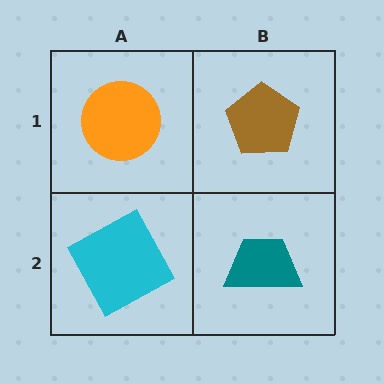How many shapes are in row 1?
2 shapes.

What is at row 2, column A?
A cyan square.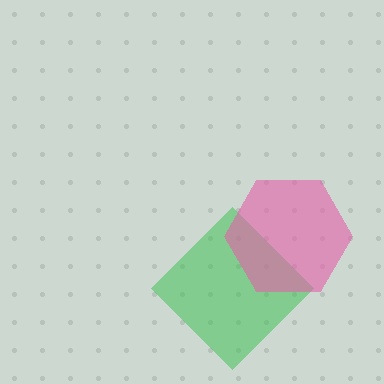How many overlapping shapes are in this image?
There are 2 overlapping shapes in the image.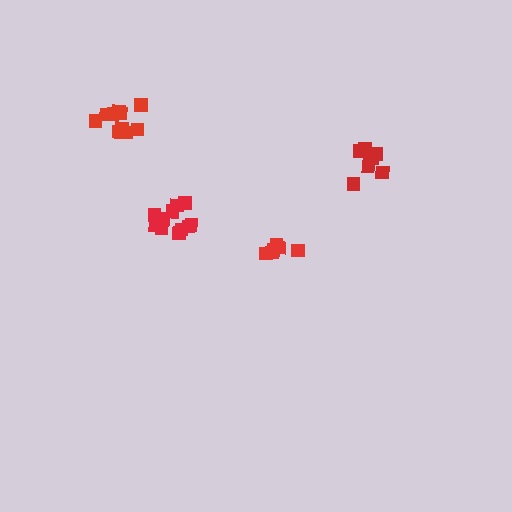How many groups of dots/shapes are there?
There are 4 groups.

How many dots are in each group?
Group 1: 6 dots, Group 2: 8 dots, Group 3: 10 dots, Group 4: 11 dots (35 total).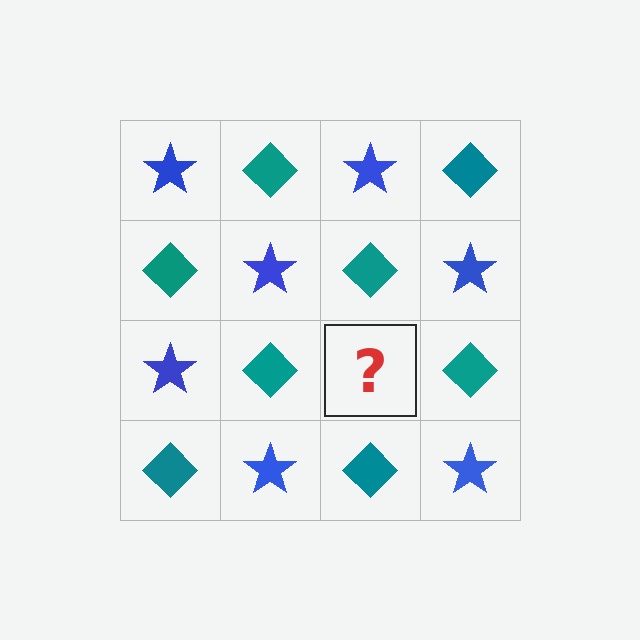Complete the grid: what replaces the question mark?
The question mark should be replaced with a blue star.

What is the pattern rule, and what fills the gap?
The rule is that it alternates blue star and teal diamond in a checkerboard pattern. The gap should be filled with a blue star.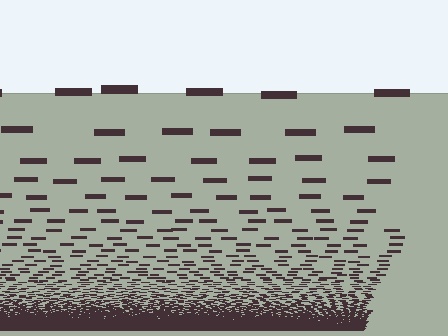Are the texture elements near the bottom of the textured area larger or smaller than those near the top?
Smaller. The gradient is inverted — elements near the bottom are smaller and denser.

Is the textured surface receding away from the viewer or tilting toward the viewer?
The surface appears to tilt toward the viewer. Texture elements get larger and sparser toward the top.